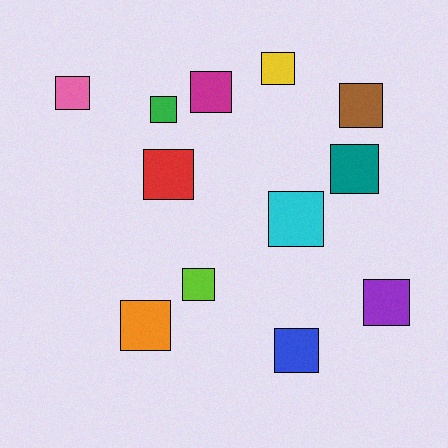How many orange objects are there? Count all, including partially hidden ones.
There is 1 orange object.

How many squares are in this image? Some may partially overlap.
There are 12 squares.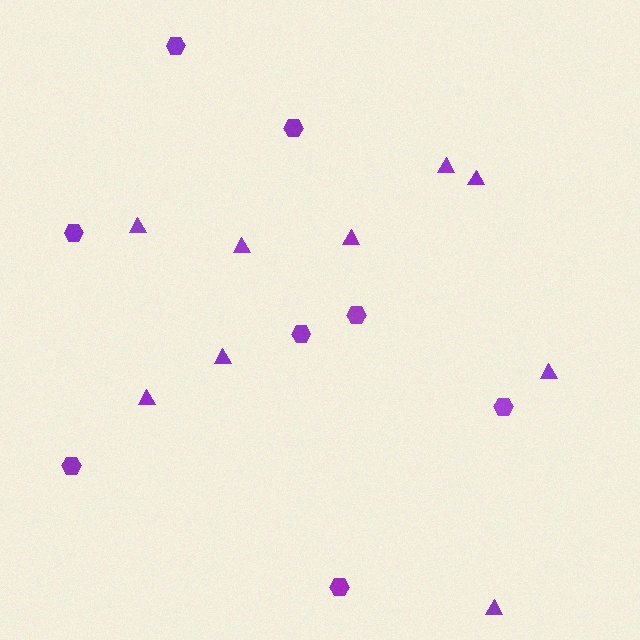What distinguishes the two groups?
There are 2 groups: one group of hexagons (8) and one group of triangles (9).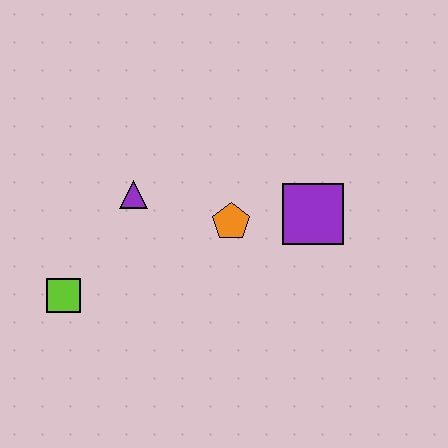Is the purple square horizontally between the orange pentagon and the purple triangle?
No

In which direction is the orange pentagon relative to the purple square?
The orange pentagon is to the left of the purple square.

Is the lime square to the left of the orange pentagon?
Yes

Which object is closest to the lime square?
The purple triangle is closest to the lime square.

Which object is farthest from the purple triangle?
The purple square is farthest from the purple triangle.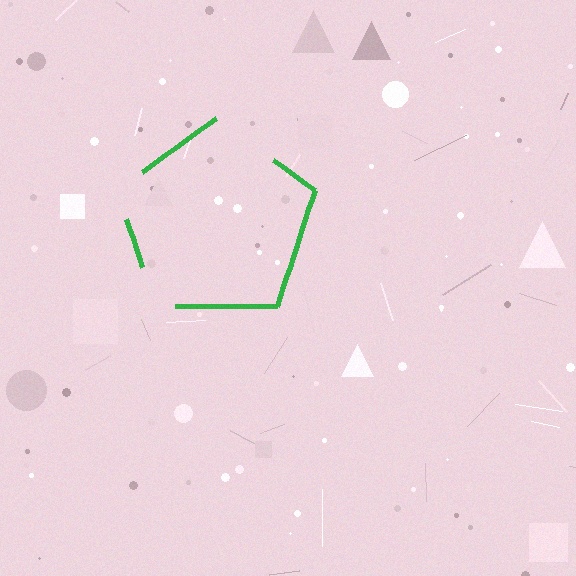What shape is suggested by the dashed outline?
The dashed outline suggests a pentagon.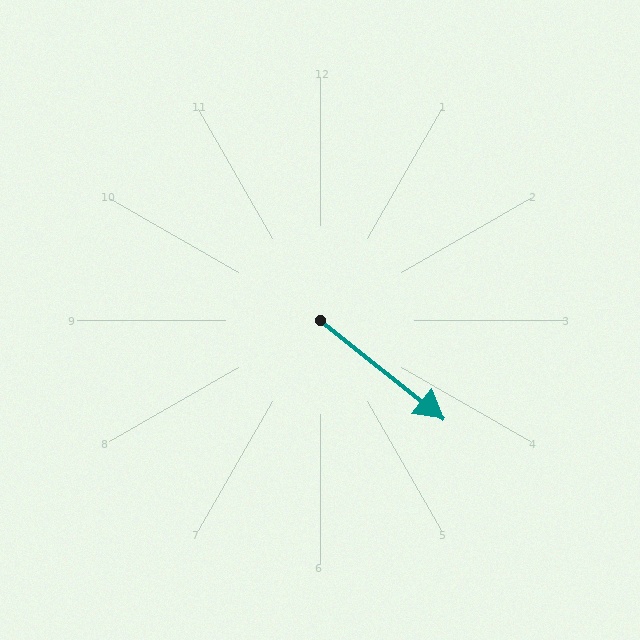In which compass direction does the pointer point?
Southeast.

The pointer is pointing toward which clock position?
Roughly 4 o'clock.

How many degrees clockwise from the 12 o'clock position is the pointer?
Approximately 129 degrees.